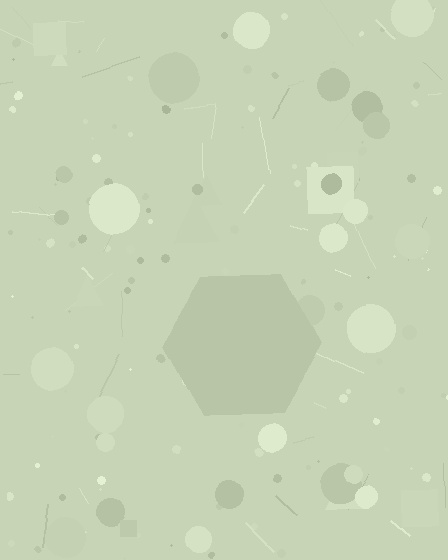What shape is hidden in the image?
A hexagon is hidden in the image.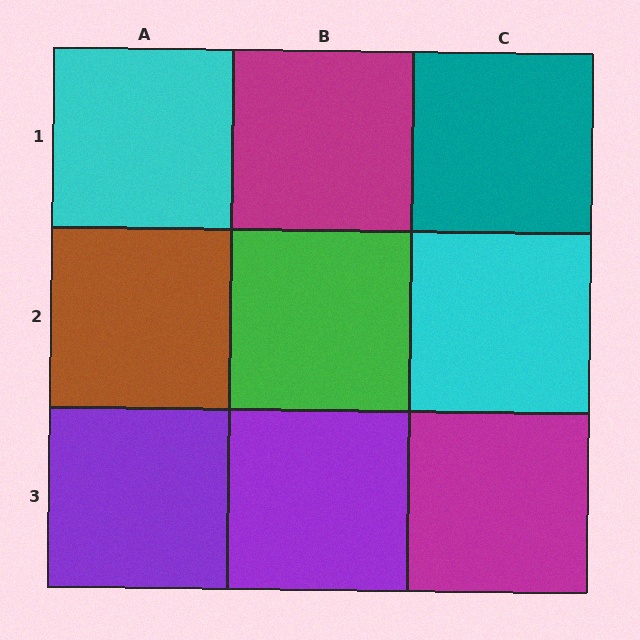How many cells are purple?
2 cells are purple.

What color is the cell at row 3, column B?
Purple.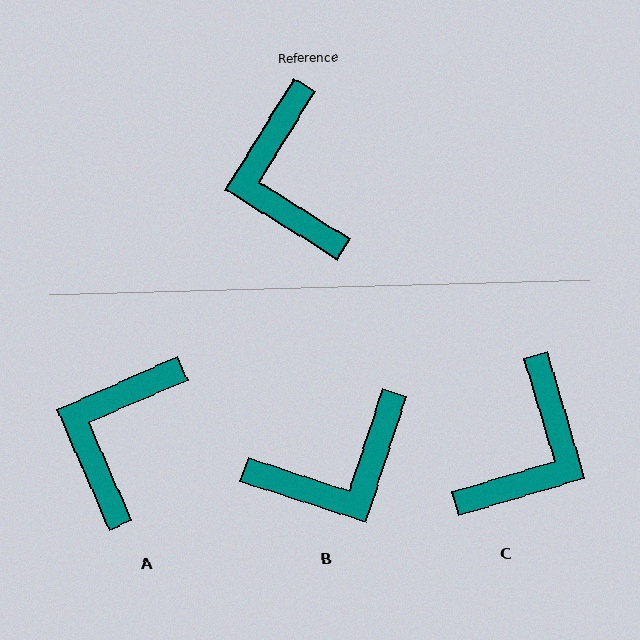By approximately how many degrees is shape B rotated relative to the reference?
Approximately 104 degrees counter-clockwise.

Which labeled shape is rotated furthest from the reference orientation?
C, about 138 degrees away.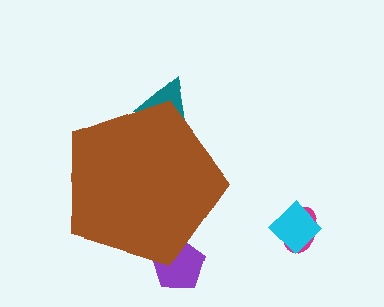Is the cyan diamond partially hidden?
No, the cyan diamond is fully visible.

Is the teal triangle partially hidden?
Yes, the teal triangle is partially hidden behind the brown pentagon.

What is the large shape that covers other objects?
A brown pentagon.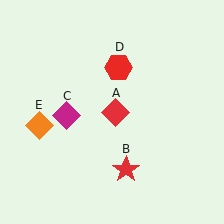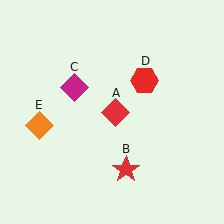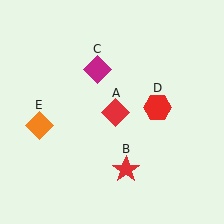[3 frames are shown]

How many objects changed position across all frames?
2 objects changed position: magenta diamond (object C), red hexagon (object D).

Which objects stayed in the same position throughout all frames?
Red diamond (object A) and red star (object B) and orange diamond (object E) remained stationary.